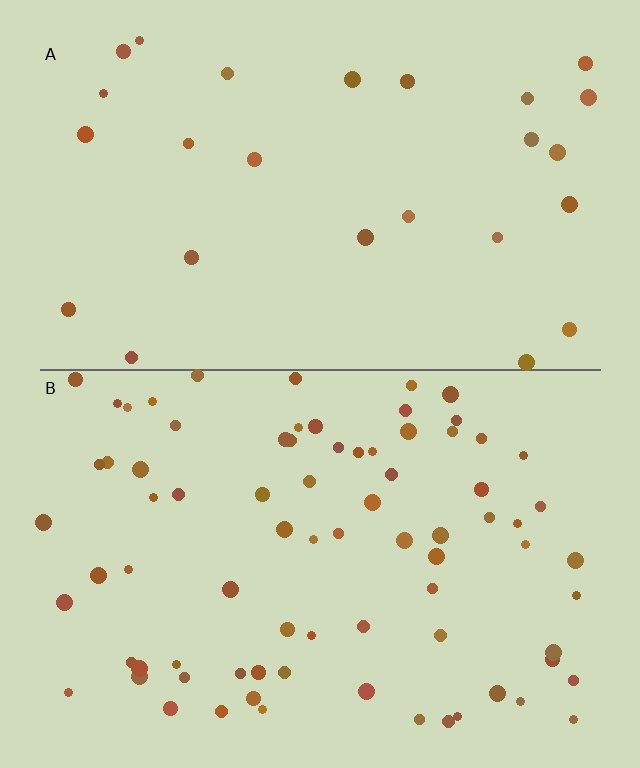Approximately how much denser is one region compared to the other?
Approximately 3.1× — region B over region A.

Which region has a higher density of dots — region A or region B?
B (the bottom).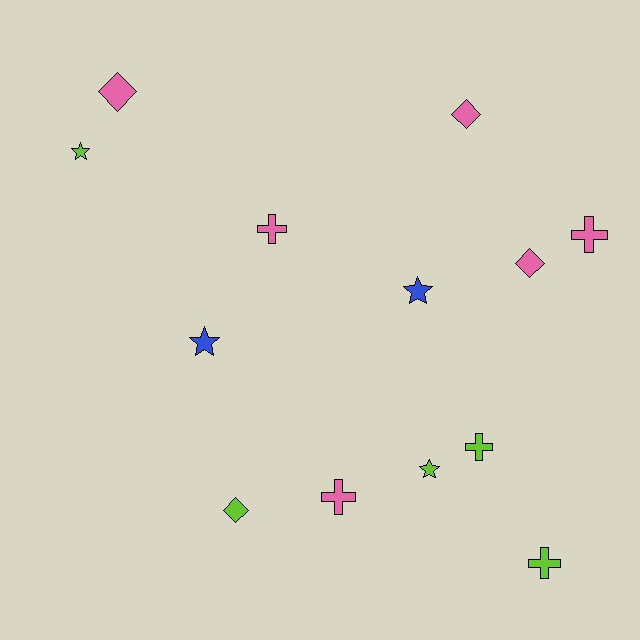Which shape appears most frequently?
Cross, with 5 objects.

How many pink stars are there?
There are no pink stars.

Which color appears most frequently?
Pink, with 6 objects.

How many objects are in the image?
There are 13 objects.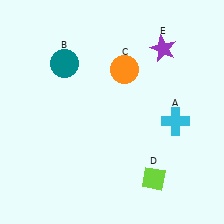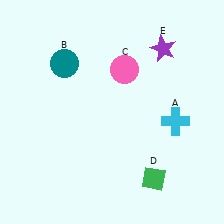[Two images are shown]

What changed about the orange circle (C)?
In Image 1, C is orange. In Image 2, it changed to pink.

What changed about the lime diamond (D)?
In Image 1, D is lime. In Image 2, it changed to green.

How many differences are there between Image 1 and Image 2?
There are 2 differences between the two images.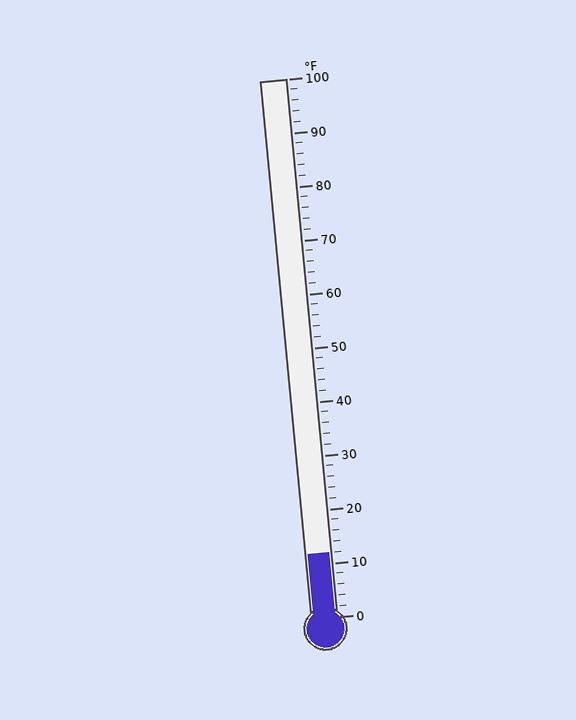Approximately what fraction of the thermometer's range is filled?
The thermometer is filled to approximately 10% of its range.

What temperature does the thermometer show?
The thermometer shows approximately 12°F.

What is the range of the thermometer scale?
The thermometer scale ranges from 0°F to 100°F.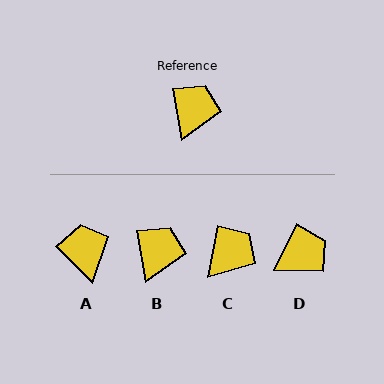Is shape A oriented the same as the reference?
No, it is off by about 35 degrees.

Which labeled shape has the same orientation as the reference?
B.